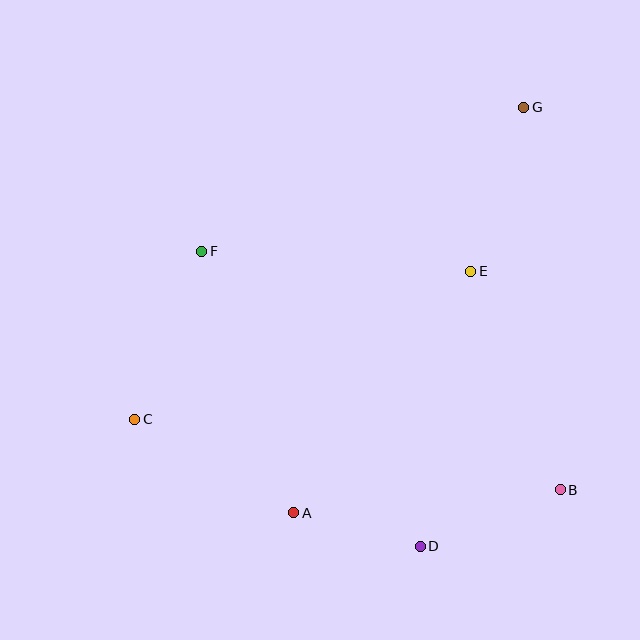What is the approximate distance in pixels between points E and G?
The distance between E and G is approximately 173 pixels.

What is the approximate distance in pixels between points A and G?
The distance between A and G is approximately 466 pixels.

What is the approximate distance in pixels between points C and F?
The distance between C and F is approximately 181 pixels.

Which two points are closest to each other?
Points A and D are closest to each other.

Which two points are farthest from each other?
Points C and G are farthest from each other.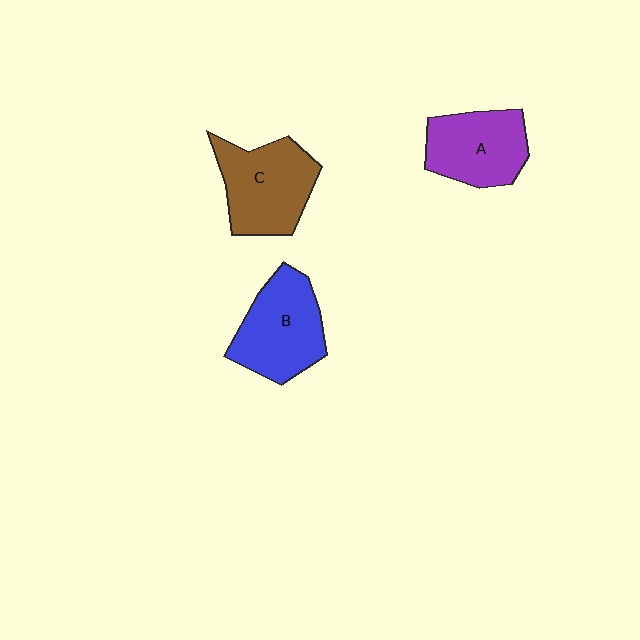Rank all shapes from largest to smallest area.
From largest to smallest: C (brown), B (blue), A (purple).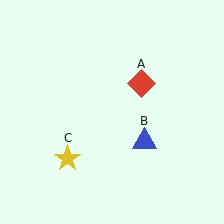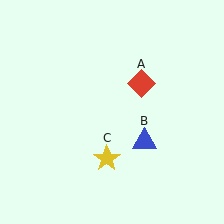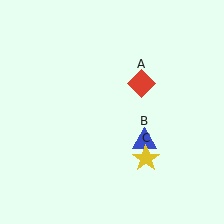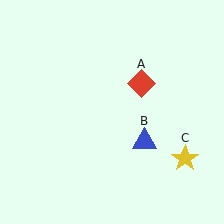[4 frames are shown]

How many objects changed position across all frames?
1 object changed position: yellow star (object C).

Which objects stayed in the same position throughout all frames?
Red diamond (object A) and blue triangle (object B) remained stationary.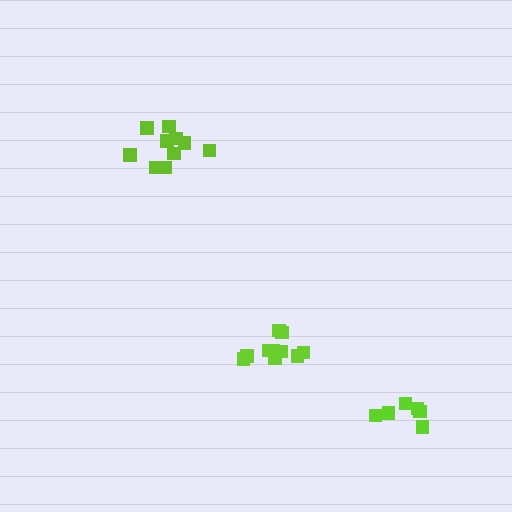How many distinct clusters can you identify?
There are 3 distinct clusters.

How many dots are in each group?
Group 1: 6 dots, Group 2: 10 dots, Group 3: 10 dots (26 total).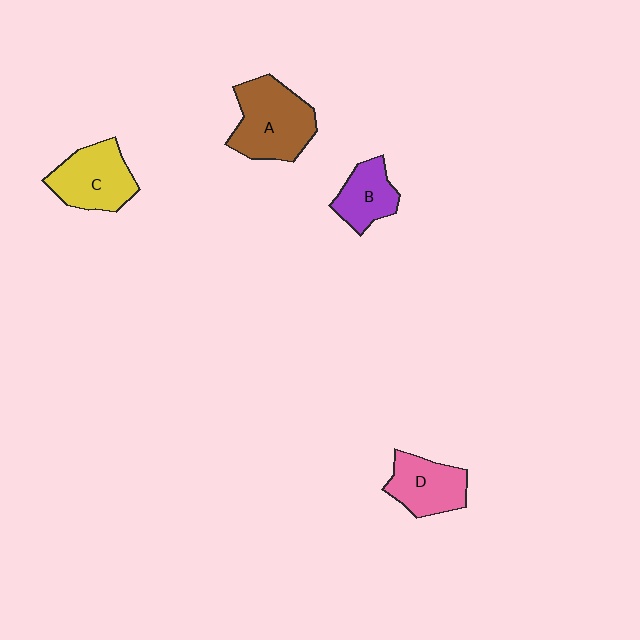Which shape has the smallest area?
Shape B (purple).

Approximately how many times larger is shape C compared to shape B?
Approximately 1.4 times.